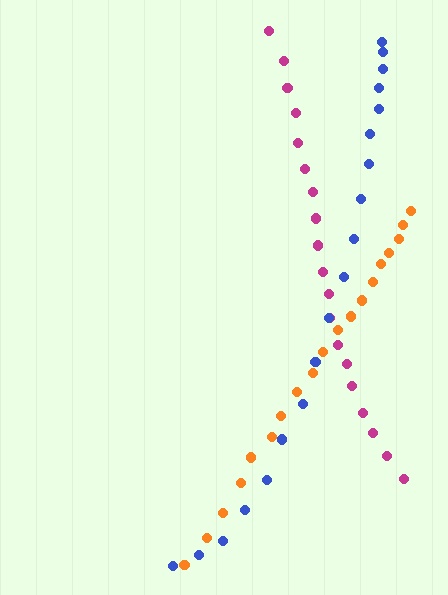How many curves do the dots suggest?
There are 3 distinct paths.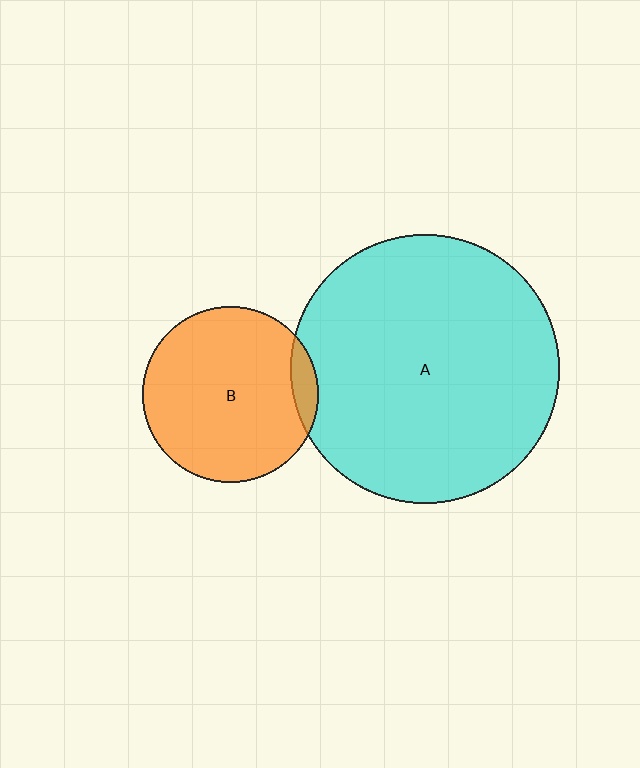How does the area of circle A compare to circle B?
Approximately 2.3 times.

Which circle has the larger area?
Circle A (cyan).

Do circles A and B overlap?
Yes.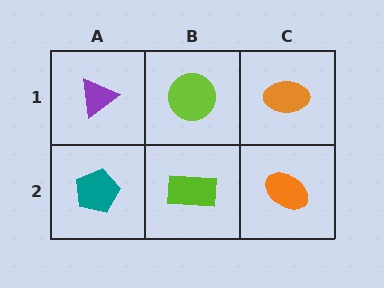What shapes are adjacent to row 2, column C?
An orange ellipse (row 1, column C), a lime rectangle (row 2, column B).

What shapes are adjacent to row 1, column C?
An orange ellipse (row 2, column C), a lime circle (row 1, column B).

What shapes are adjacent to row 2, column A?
A purple triangle (row 1, column A), a lime rectangle (row 2, column B).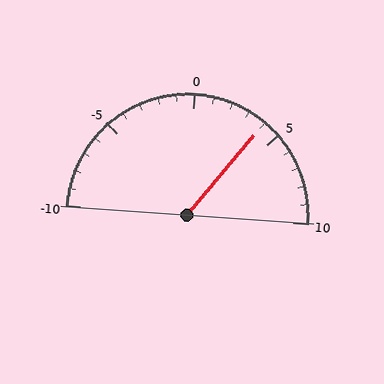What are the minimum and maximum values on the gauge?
The gauge ranges from -10 to 10.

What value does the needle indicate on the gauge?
The needle indicates approximately 4.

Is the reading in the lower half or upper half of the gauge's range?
The reading is in the upper half of the range (-10 to 10).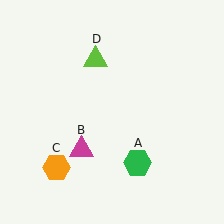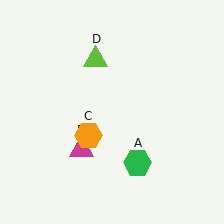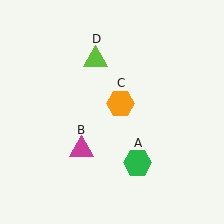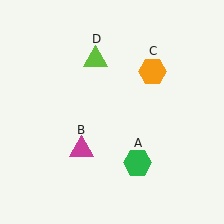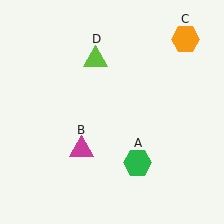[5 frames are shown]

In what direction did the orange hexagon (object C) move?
The orange hexagon (object C) moved up and to the right.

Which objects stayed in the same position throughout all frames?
Green hexagon (object A) and magenta triangle (object B) and lime triangle (object D) remained stationary.